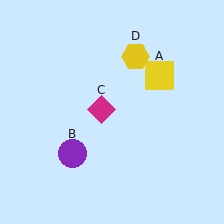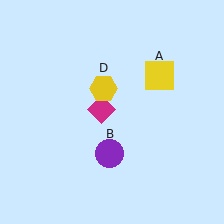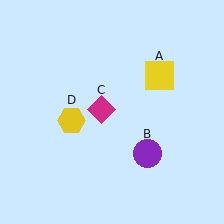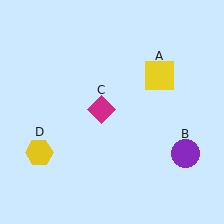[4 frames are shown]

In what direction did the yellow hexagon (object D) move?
The yellow hexagon (object D) moved down and to the left.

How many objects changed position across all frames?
2 objects changed position: purple circle (object B), yellow hexagon (object D).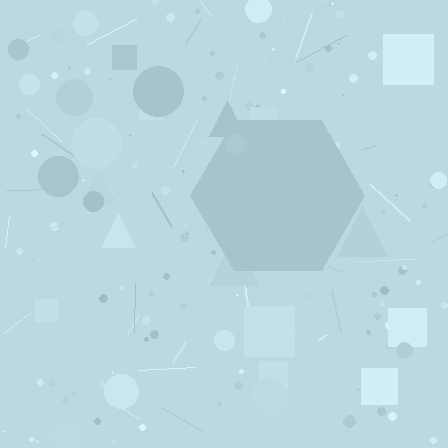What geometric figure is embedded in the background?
A hexagon is embedded in the background.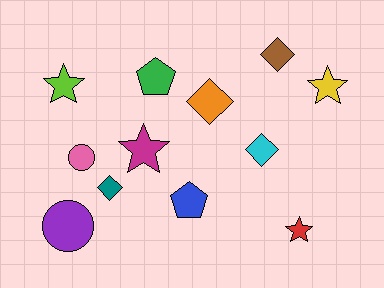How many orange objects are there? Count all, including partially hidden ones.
There is 1 orange object.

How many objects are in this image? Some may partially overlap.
There are 12 objects.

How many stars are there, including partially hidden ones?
There are 4 stars.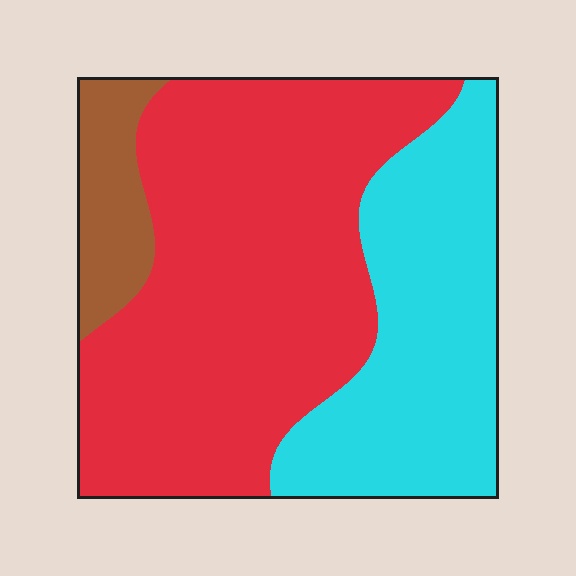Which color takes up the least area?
Brown, at roughly 10%.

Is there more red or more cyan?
Red.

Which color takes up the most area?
Red, at roughly 60%.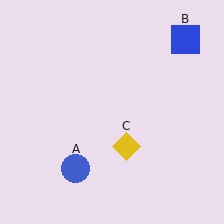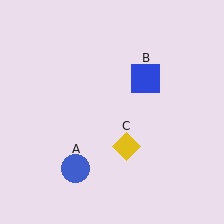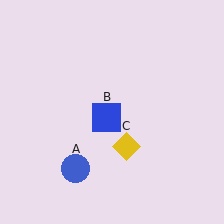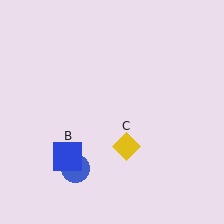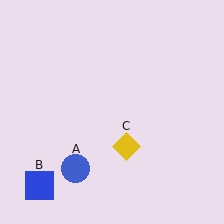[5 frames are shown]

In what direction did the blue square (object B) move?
The blue square (object B) moved down and to the left.